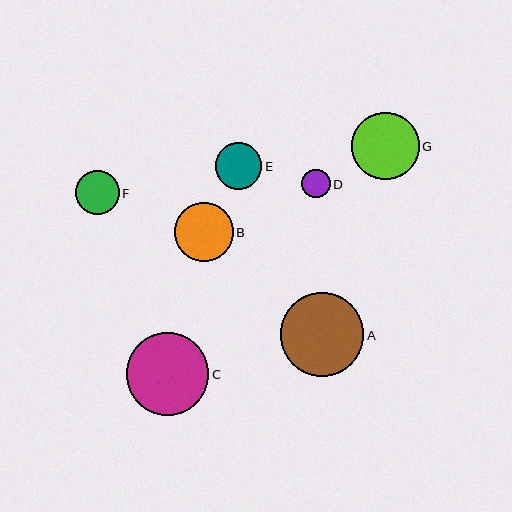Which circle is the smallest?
Circle D is the smallest with a size of approximately 29 pixels.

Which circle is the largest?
Circle A is the largest with a size of approximately 84 pixels.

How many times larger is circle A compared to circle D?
Circle A is approximately 2.9 times the size of circle D.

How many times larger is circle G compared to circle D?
Circle G is approximately 2.4 times the size of circle D.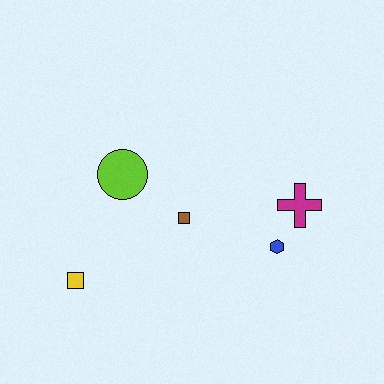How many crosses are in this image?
There is 1 cross.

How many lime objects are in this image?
There is 1 lime object.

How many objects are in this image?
There are 5 objects.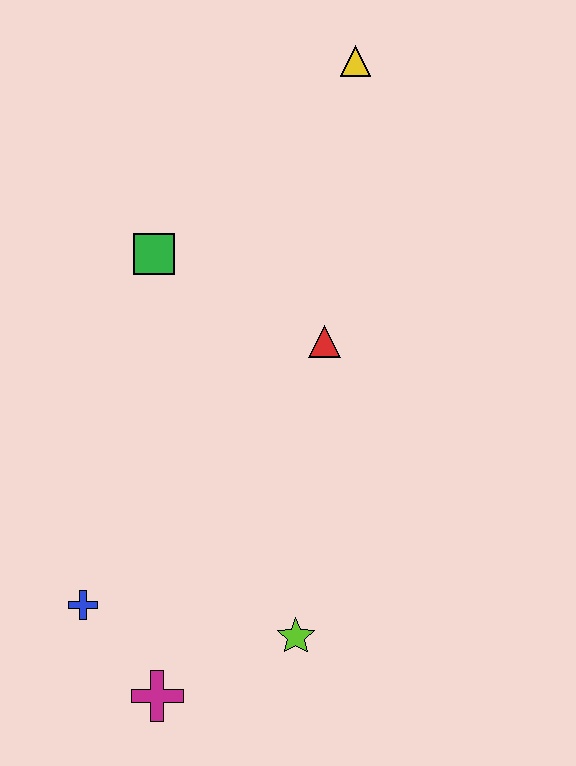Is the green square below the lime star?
No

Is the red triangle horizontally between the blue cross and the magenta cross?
No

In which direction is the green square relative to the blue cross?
The green square is above the blue cross.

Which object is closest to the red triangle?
The green square is closest to the red triangle.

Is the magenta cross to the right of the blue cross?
Yes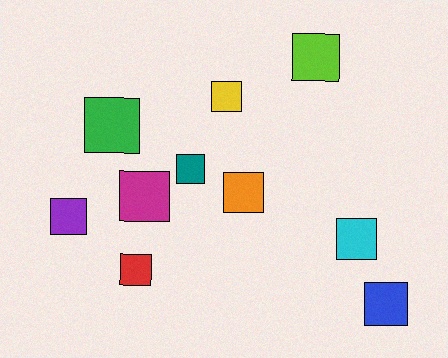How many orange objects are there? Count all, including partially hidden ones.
There is 1 orange object.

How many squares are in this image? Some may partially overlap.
There are 10 squares.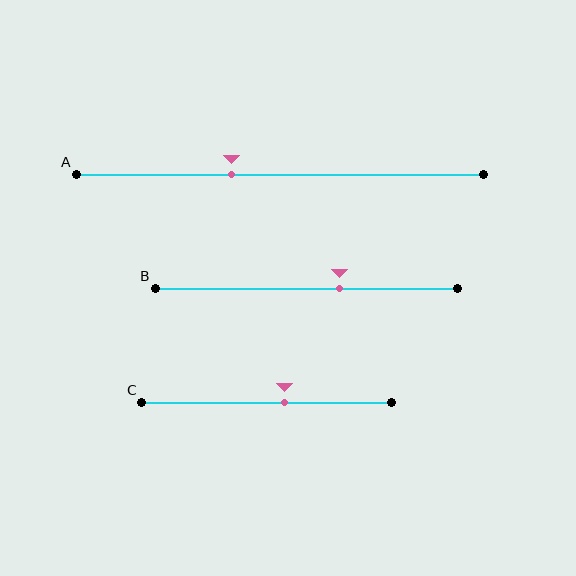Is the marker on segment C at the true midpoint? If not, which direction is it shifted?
No, the marker on segment C is shifted to the right by about 7% of the segment length.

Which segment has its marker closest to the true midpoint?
Segment C has its marker closest to the true midpoint.